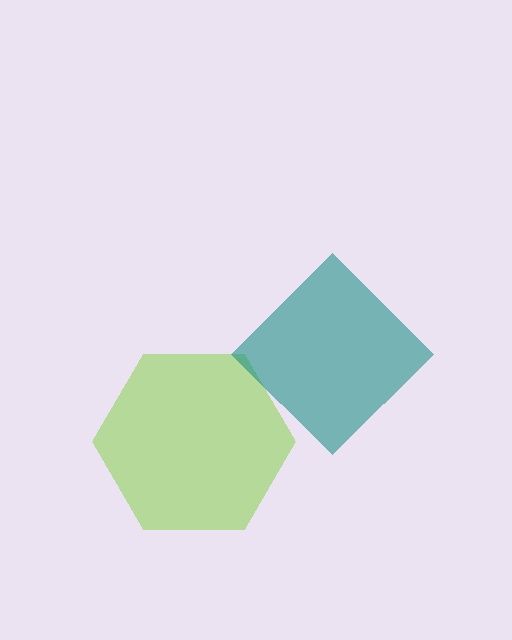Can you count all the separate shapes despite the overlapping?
Yes, there are 2 separate shapes.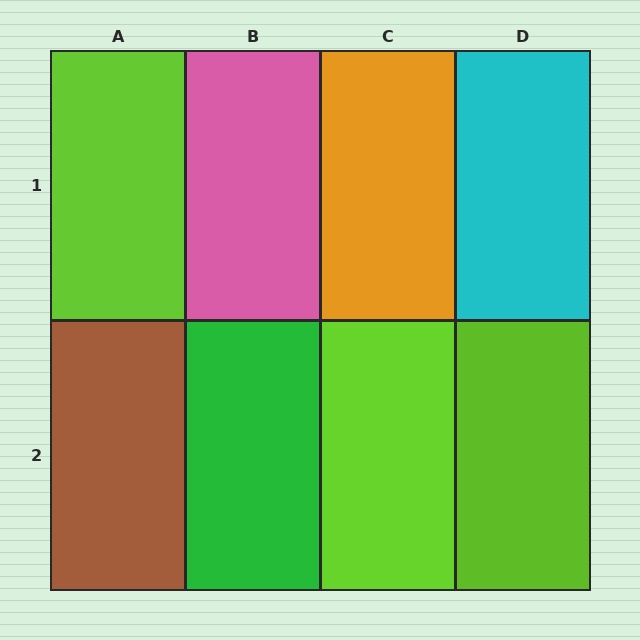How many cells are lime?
3 cells are lime.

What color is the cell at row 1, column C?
Orange.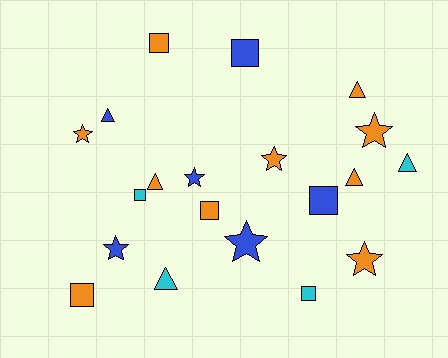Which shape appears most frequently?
Star, with 7 objects.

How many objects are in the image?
There are 20 objects.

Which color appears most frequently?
Orange, with 10 objects.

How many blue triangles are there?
There is 1 blue triangle.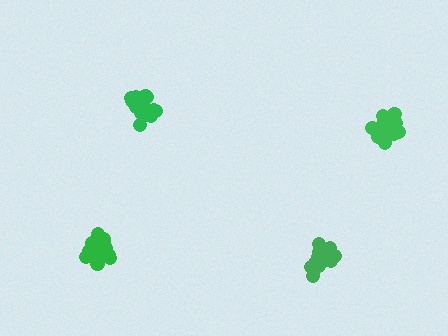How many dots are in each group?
Group 1: 18 dots, Group 2: 19 dots, Group 3: 19 dots, Group 4: 17 dots (73 total).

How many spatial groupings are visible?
There are 4 spatial groupings.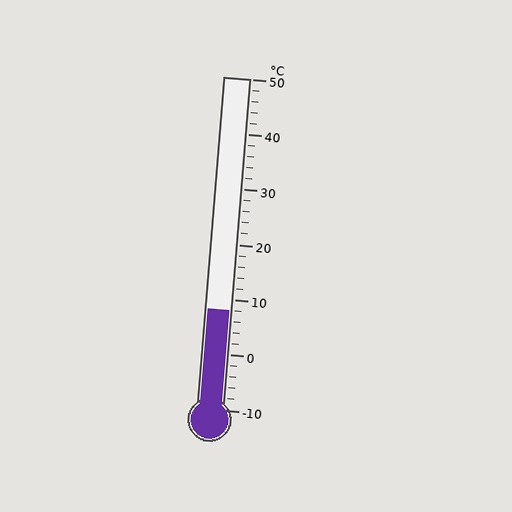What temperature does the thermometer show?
The thermometer shows approximately 8°C.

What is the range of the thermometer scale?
The thermometer scale ranges from -10°C to 50°C.